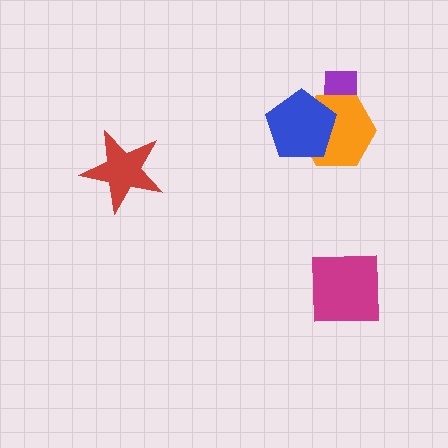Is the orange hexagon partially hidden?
Yes, it is partially covered by another shape.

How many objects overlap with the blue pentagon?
2 objects overlap with the blue pentagon.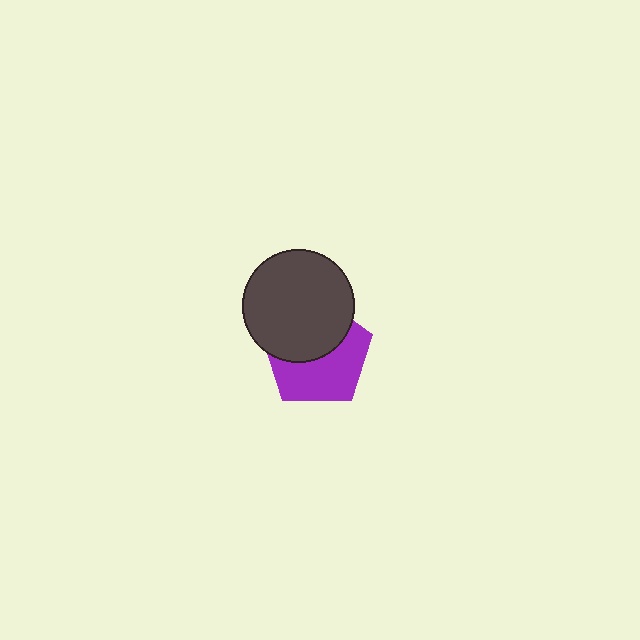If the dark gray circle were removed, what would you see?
You would see the complete purple pentagon.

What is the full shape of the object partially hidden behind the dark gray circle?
The partially hidden object is a purple pentagon.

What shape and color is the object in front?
The object in front is a dark gray circle.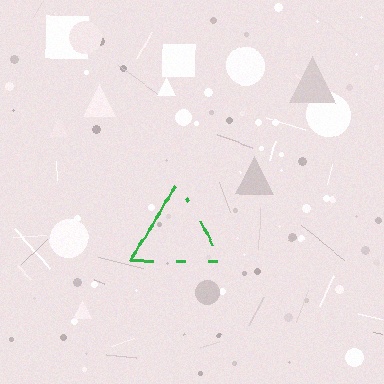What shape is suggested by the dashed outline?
The dashed outline suggests a triangle.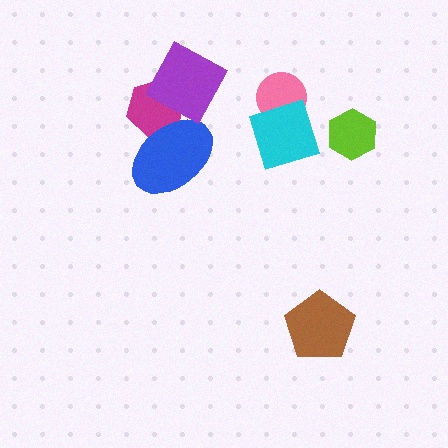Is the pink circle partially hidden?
Yes, it is partially covered by another shape.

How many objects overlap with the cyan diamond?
1 object overlaps with the cyan diamond.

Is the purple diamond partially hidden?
No, no other shape covers it.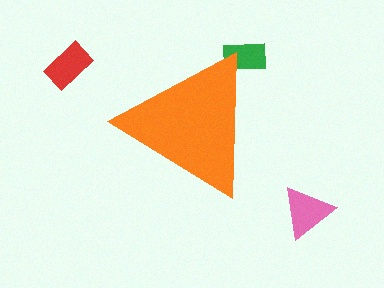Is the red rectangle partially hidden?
No, the red rectangle is fully visible.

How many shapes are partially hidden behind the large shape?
1 shape is partially hidden.